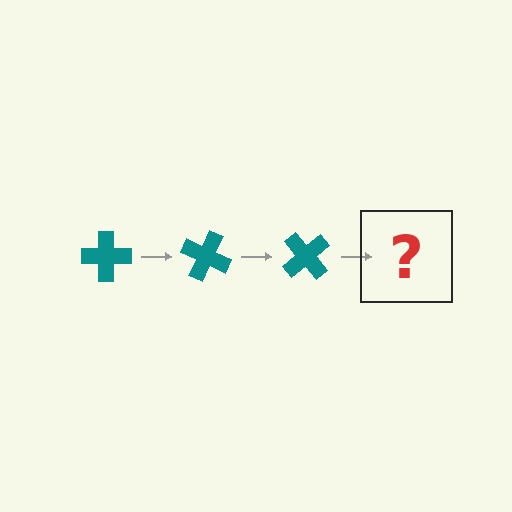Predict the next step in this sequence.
The next step is a teal cross rotated 75 degrees.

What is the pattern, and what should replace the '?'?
The pattern is that the cross rotates 25 degrees each step. The '?' should be a teal cross rotated 75 degrees.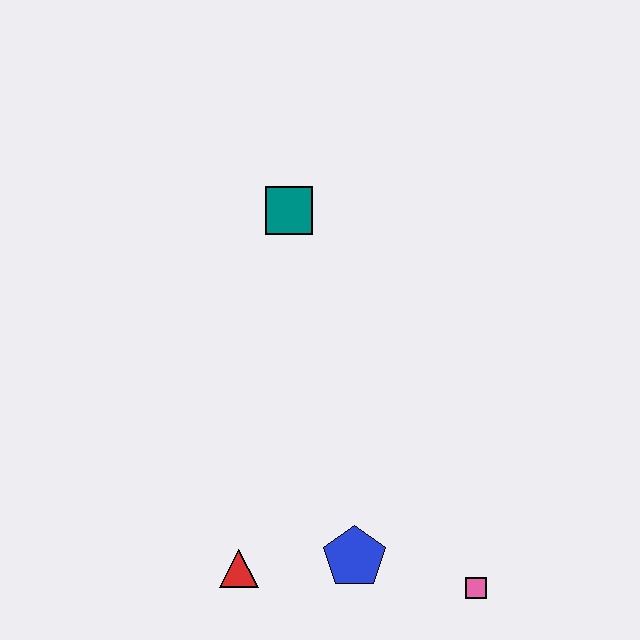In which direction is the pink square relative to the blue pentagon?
The pink square is to the right of the blue pentagon.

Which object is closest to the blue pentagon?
The red triangle is closest to the blue pentagon.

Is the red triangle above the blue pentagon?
No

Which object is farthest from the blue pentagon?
The teal square is farthest from the blue pentagon.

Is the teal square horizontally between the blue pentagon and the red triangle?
Yes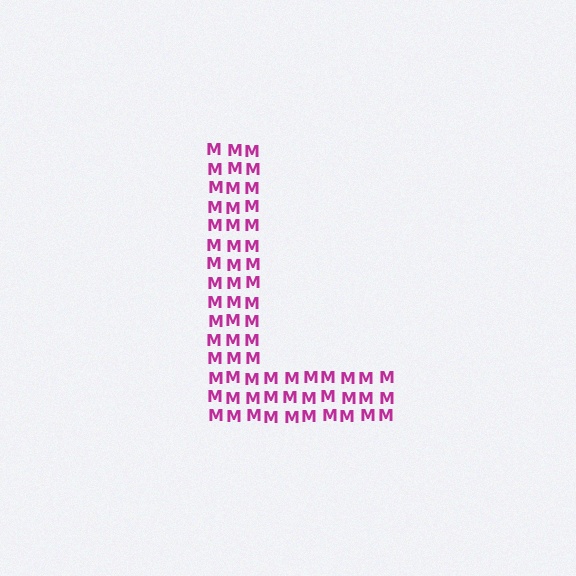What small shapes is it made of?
It is made of small letter M's.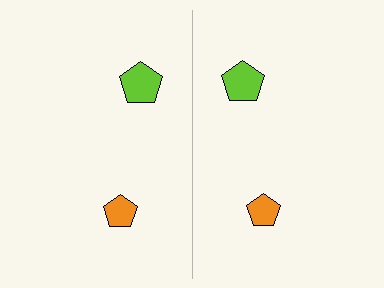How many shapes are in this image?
There are 4 shapes in this image.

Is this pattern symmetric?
Yes, this pattern has bilateral (reflection) symmetry.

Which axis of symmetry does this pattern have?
The pattern has a vertical axis of symmetry running through the center of the image.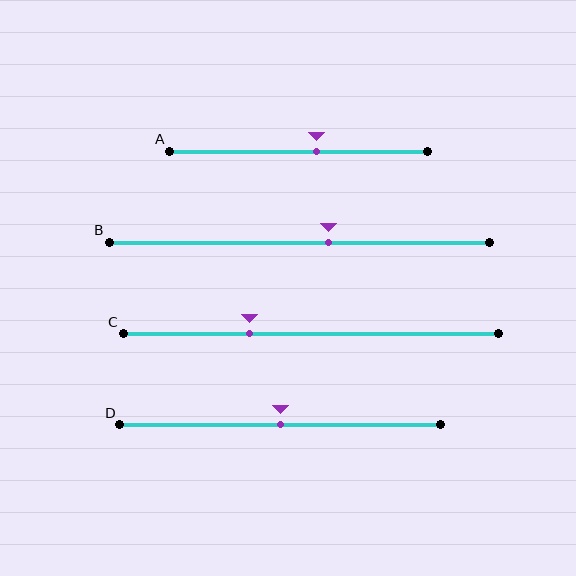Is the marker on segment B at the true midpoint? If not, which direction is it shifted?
No, the marker on segment B is shifted to the right by about 8% of the segment length.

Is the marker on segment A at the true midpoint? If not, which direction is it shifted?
No, the marker on segment A is shifted to the right by about 7% of the segment length.